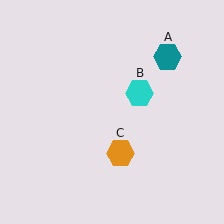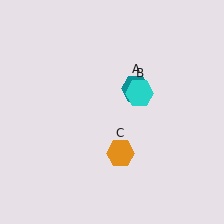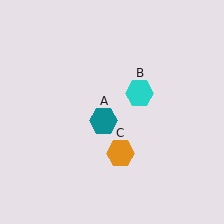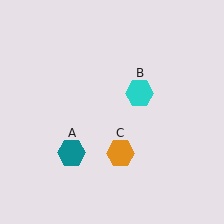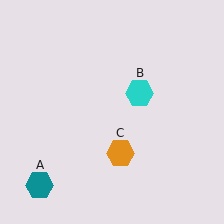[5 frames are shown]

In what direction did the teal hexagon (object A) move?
The teal hexagon (object A) moved down and to the left.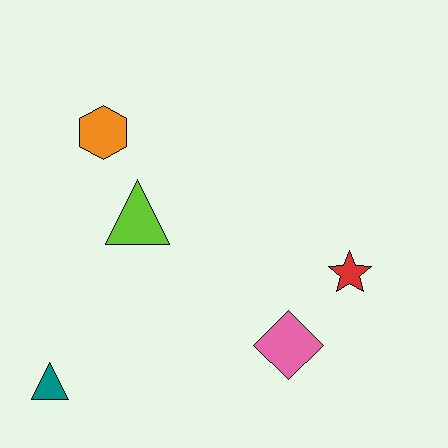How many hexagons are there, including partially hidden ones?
There is 1 hexagon.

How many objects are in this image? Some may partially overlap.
There are 5 objects.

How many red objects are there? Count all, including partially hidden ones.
There is 1 red object.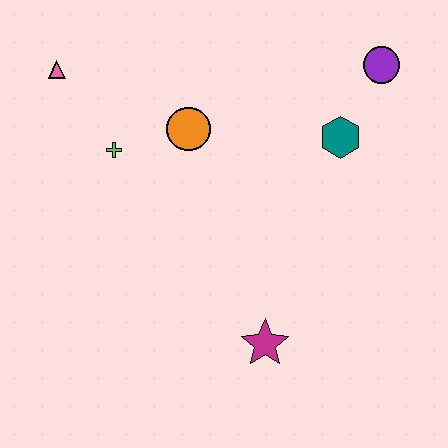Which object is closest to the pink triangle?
The lime cross is closest to the pink triangle.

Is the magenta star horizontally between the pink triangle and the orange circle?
No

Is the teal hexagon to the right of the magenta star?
Yes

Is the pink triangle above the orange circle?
Yes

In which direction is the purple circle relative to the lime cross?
The purple circle is to the right of the lime cross.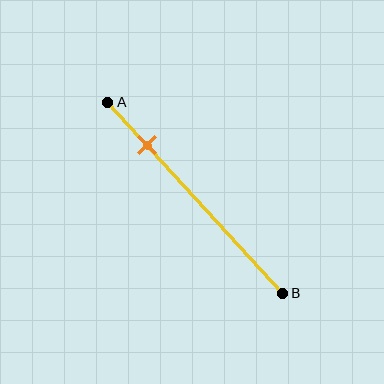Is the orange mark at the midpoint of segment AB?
No, the mark is at about 25% from A, not at the 50% midpoint.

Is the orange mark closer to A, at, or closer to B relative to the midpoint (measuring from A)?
The orange mark is closer to point A than the midpoint of segment AB.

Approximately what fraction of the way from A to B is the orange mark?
The orange mark is approximately 25% of the way from A to B.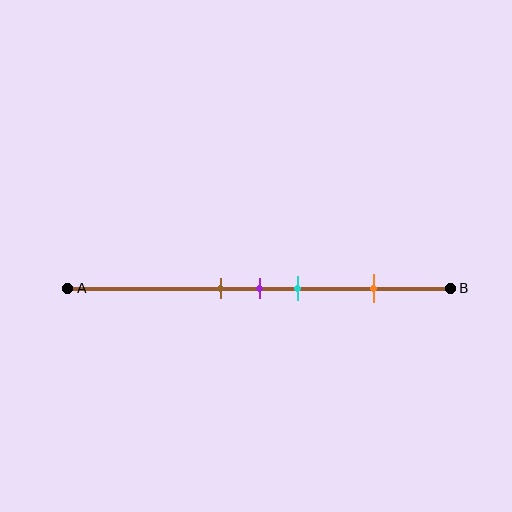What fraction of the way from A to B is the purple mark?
The purple mark is approximately 50% (0.5) of the way from A to B.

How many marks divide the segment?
There are 4 marks dividing the segment.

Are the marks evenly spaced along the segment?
No, the marks are not evenly spaced.